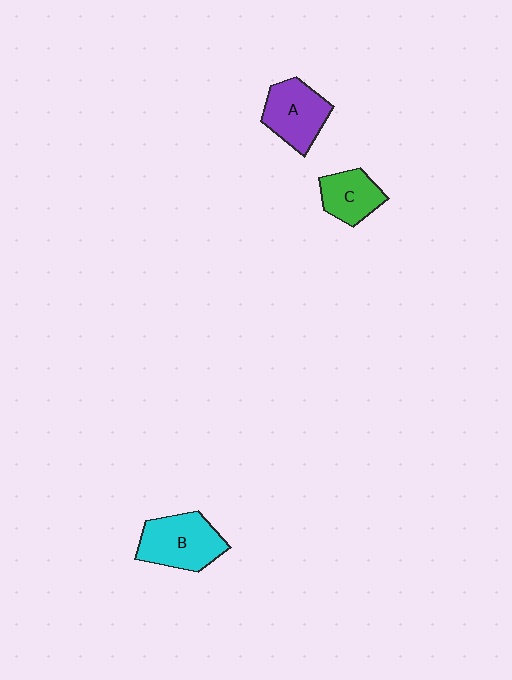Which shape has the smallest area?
Shape C (green).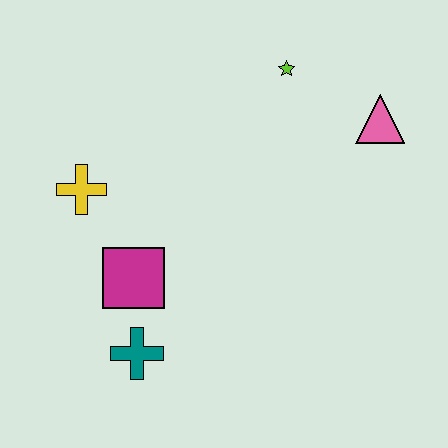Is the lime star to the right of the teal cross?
Yes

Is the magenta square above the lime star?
No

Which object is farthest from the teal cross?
The pink triangle is farthest from the teal cross.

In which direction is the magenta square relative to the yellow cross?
The magenta square is below the yellow cross.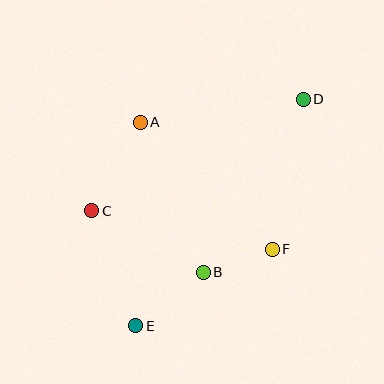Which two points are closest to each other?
Points B and F are closest to each other.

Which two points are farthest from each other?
Points D and E are farthest from each other.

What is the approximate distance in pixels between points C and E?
The distance between C and E is approximately 123 pixels.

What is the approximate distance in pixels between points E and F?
The distance between E and F is approximately 156 pixels.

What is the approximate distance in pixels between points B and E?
The distance between B and E is approximately 86 pixels.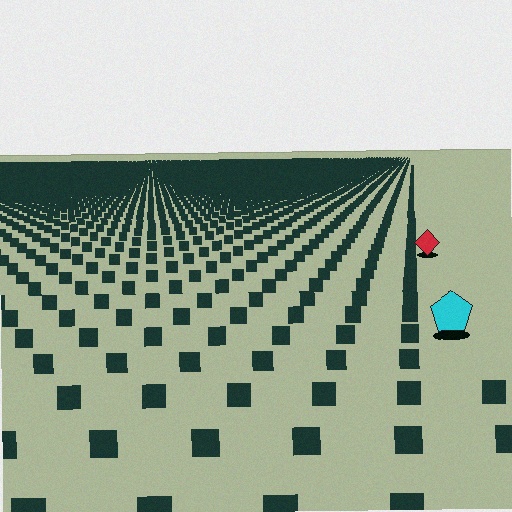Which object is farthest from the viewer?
The red diamond is farthest from the viewer. It appears smaller and the ground texture around it is denser.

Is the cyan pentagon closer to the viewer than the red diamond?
Yes. The cyan pentagon is closer — you can tell from the texture gradient: the ground texture is coarser near it.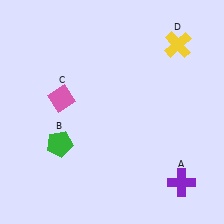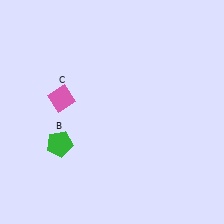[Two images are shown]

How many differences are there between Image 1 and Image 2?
There are 2 differences between the two images.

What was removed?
The purple cross (A), the yellow cross (D) were removed in Image 2.